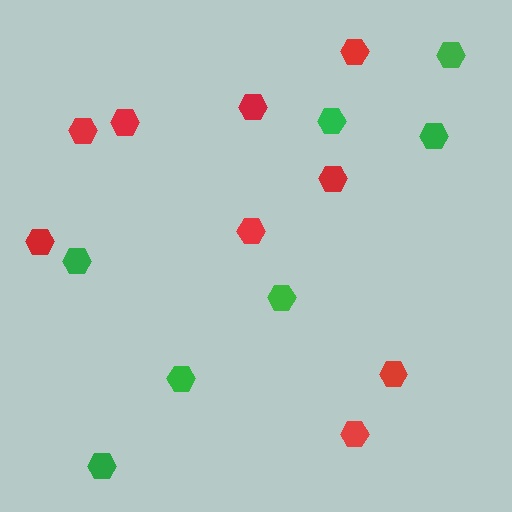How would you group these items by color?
There are 2 groups: one group of red hexagons (9) and one group of green hexagons (7).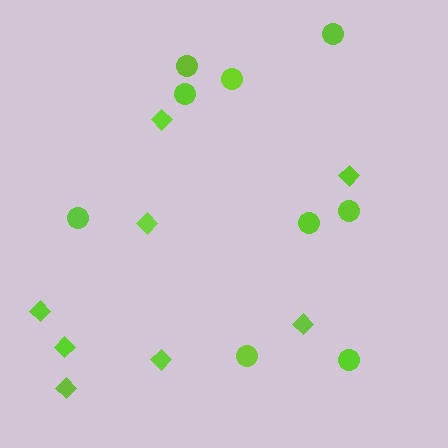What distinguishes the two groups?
There are 2 groups: one group of diamonds (8) and one group of circles (9).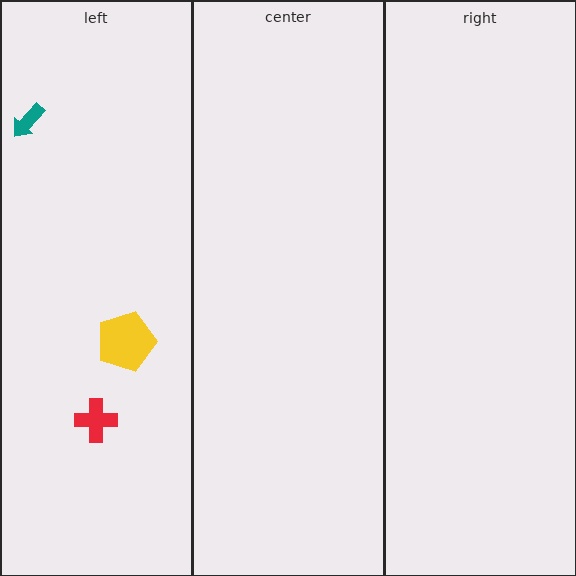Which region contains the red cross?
The left region.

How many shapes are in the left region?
3.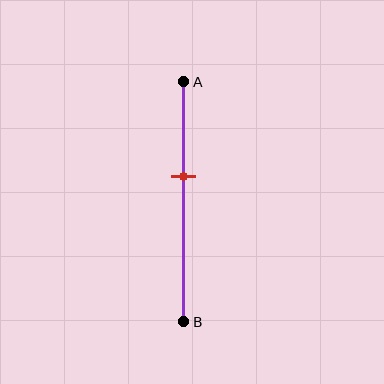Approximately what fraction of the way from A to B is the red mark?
The red mark is approximately 40% of the way from A to B.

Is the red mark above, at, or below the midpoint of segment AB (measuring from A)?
The red mark is above the midpoint of segment AB.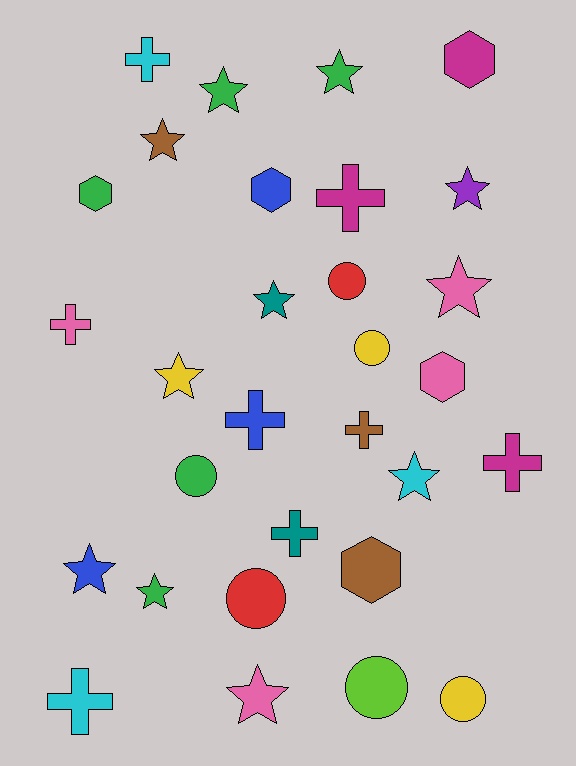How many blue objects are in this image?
There are 3 blue objects.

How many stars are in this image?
There are 11 stars.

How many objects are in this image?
There are 30 objects.